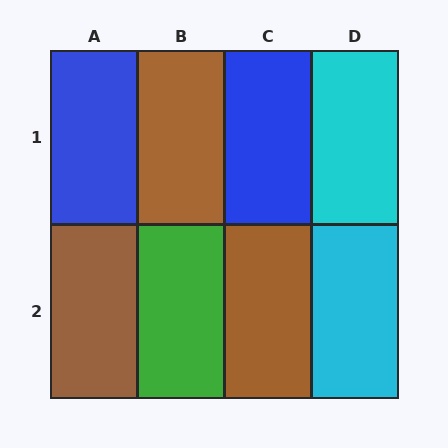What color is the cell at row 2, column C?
Brown.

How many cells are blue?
2 cells are blue.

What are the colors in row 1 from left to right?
Blue, brown, blue, cyan.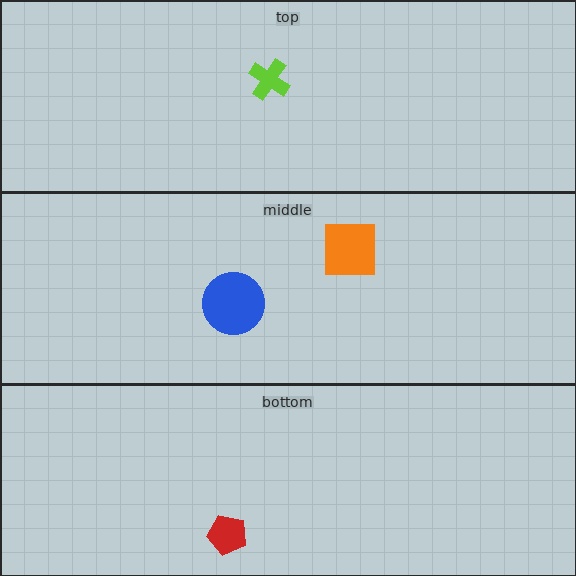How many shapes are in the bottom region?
1.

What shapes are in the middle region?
The orange square, the blue circle.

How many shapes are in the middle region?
2.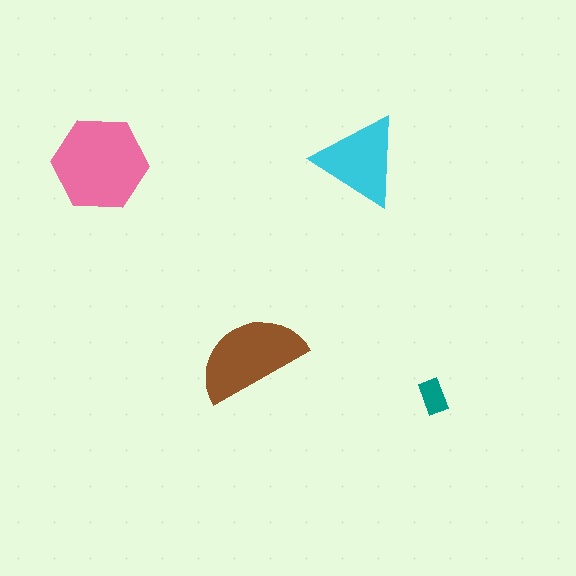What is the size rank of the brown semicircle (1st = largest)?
2nd.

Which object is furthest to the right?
The teal rectangle is rightmost.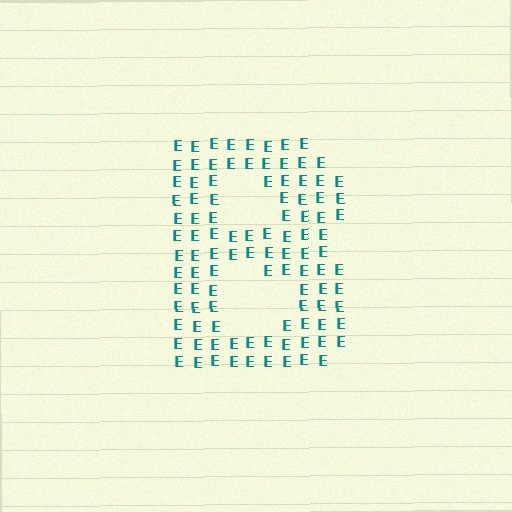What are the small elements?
The small elements are letter E's.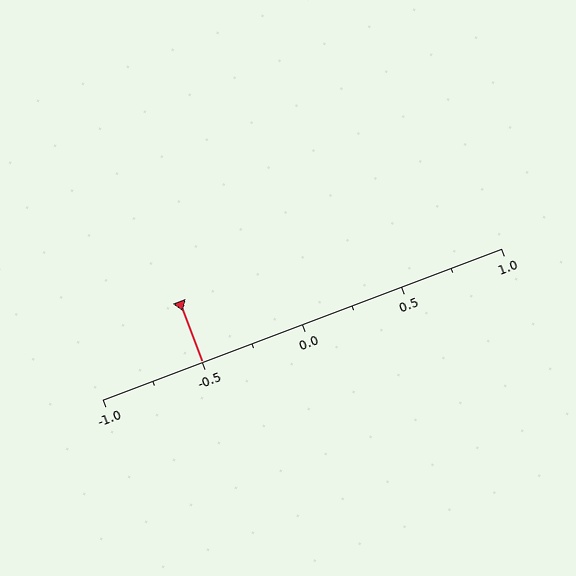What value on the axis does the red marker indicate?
The marker indicates approximately -0.5.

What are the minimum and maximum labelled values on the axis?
The axis runs from -1.0 to 1.0.